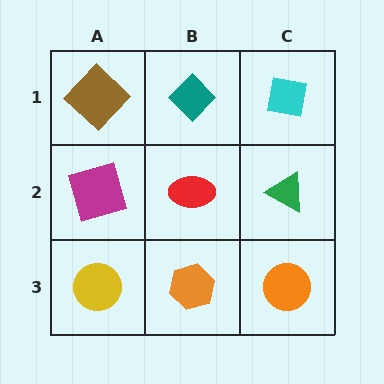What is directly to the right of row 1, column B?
A cyan square.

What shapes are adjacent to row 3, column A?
A magenta square (row 2, column A), an orange hexagon (row 3, column B).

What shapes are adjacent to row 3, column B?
A red ellipse (row 2, column B), a yellow circle (row 3, column A), an orange circle (row 3, column C).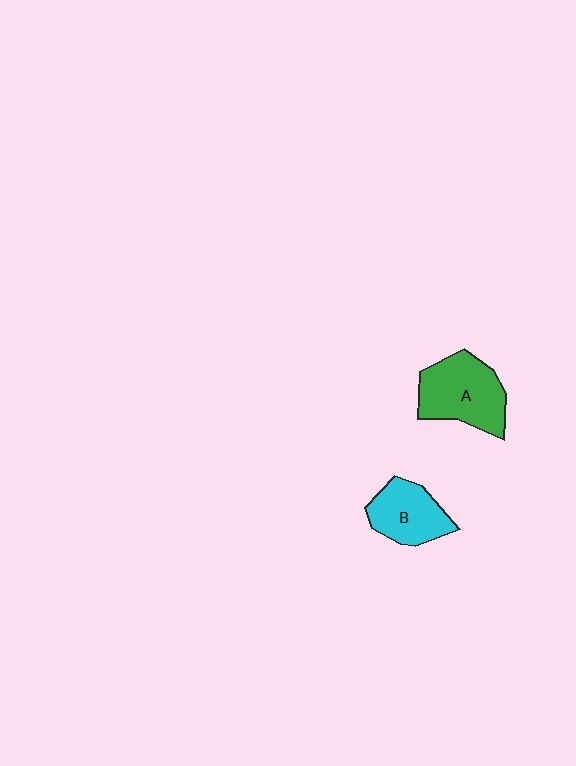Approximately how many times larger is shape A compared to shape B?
Approximately 1.3 times.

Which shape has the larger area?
Shape A (green).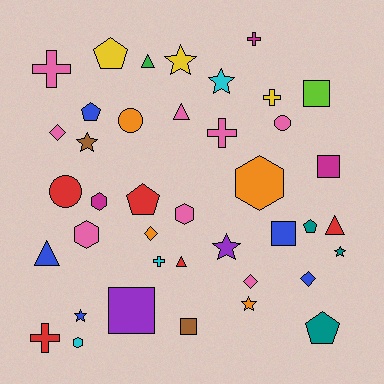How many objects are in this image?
There are 40 objects.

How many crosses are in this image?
There are 6 crosses.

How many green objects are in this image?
There is 1 green object.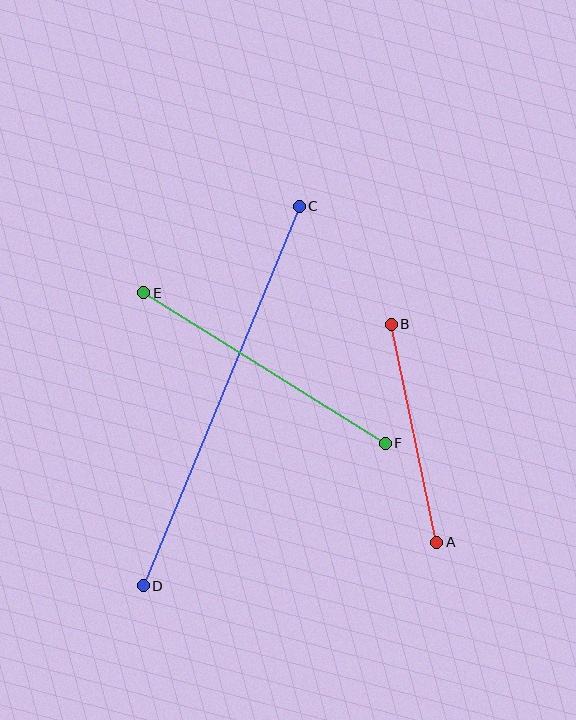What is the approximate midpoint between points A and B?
The midpoint is at approximately (414, 433) pixels.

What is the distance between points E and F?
The distance is approximately 284 pixels.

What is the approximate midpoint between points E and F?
The midpoint is at approximately (265, 368) pixels.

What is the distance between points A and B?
The distance is approximately 223 pixels.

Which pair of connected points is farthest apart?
Points C and D are farthest apart.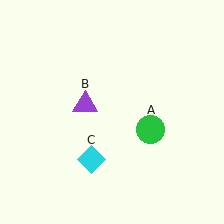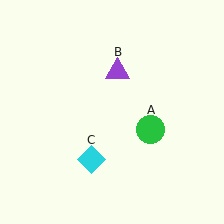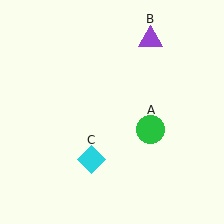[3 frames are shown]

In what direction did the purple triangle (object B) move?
The purple triangle (object B) moved up and to the right.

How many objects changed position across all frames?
1 object changed position: purple triangle (object B).